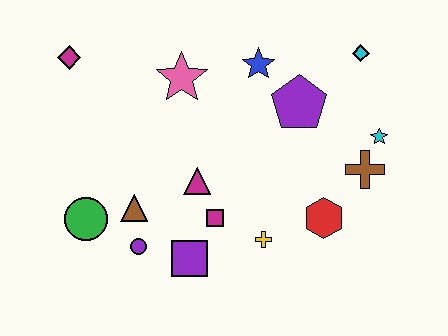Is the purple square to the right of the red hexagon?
No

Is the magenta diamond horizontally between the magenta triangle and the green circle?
No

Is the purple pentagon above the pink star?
No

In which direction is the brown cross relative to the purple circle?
The brown cross is to the right of the purple circle.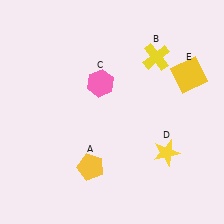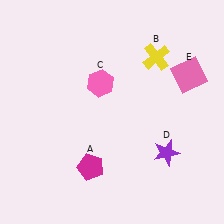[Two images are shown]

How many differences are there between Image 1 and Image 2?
There are 3 differences between the two images.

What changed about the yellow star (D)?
In Image 1, D is yellow. In Image 2, it changed to purple.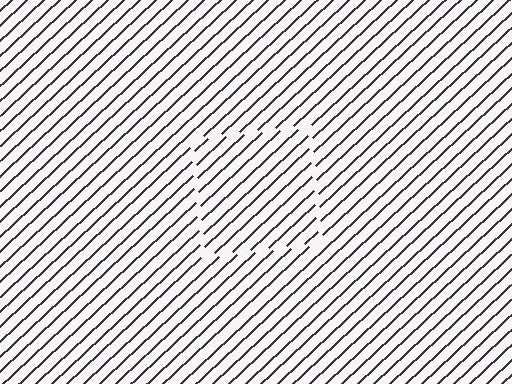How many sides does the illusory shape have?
4 sides — the line-ends trace a square.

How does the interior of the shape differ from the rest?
The interior of the shape contains the same grating, shifted by half a period — the contour is defined by the phase discontinuity where line-ends from the inner and outer gratings abut.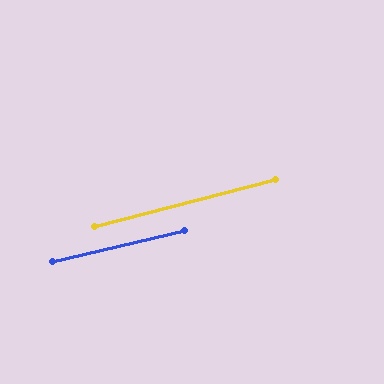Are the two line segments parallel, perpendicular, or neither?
Parallel — their directions differ by only 1.0°.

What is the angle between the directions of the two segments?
Approximately 1 degree.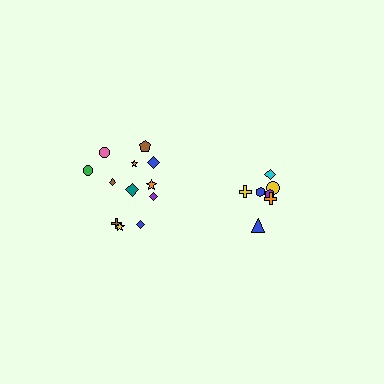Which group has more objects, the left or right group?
The left group.